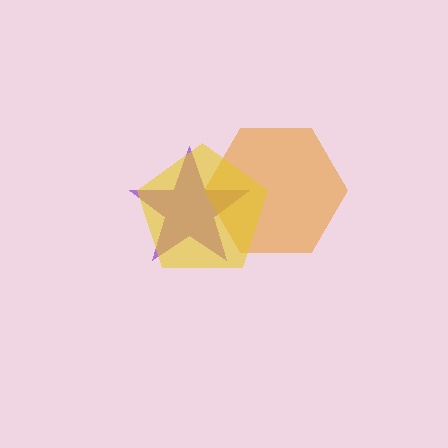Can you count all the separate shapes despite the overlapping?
Yes, there are 3 separate shapes.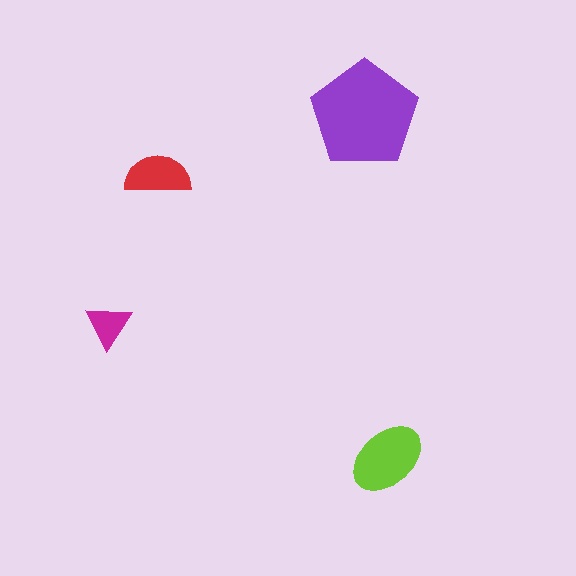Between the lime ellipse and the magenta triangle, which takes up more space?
The lime ellipse.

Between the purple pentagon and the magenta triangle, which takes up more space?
The purple pentagon.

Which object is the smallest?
The magenta triangle.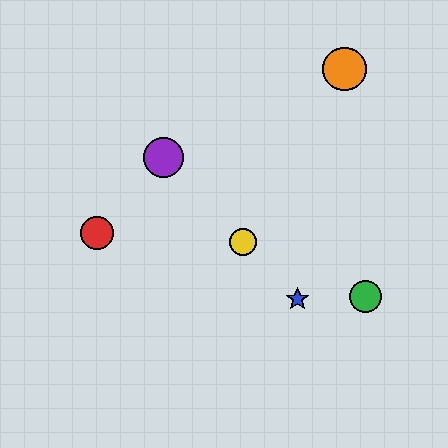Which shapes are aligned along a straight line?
The blue star, the yellow circle, the purple circle are aligned along a straight line.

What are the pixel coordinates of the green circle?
The green circle is at (366, 297).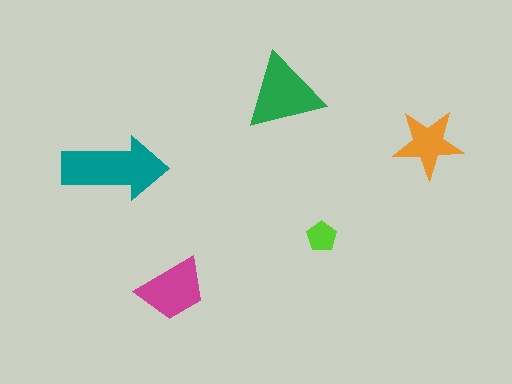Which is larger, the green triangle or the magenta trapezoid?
The green triangle.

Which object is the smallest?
The lime pentagon.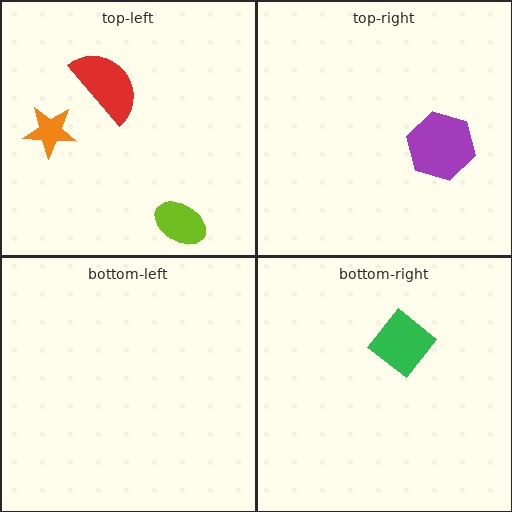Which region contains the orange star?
The top-left region.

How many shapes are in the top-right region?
1.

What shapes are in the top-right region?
The purple hexagon.